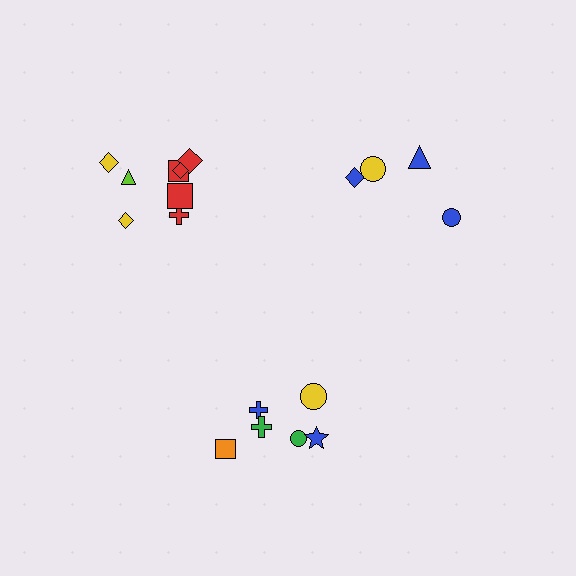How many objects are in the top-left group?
There are 8 objects.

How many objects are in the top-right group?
There are 4 objects.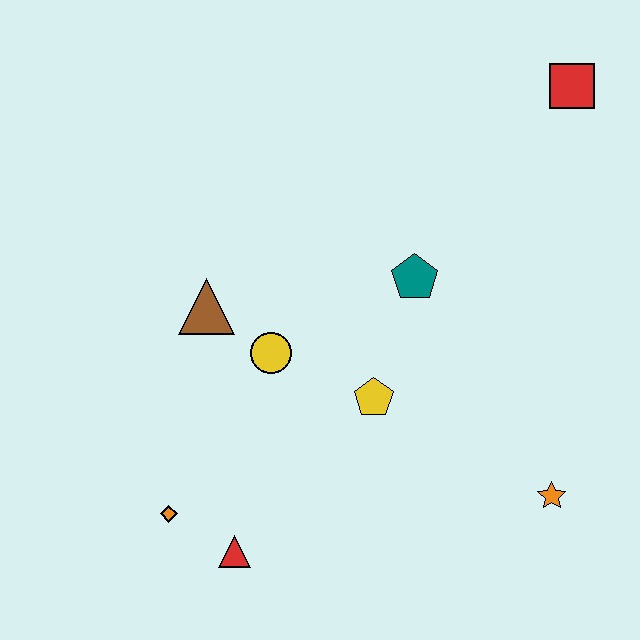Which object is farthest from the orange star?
The red square is farthest from the orange star.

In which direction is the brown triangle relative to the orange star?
The brown triangle is to the left of the orange star.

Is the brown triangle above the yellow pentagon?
Yes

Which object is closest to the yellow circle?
The brown triangle is closest to the yellow circle.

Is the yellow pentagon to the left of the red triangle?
No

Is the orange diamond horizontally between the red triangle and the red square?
No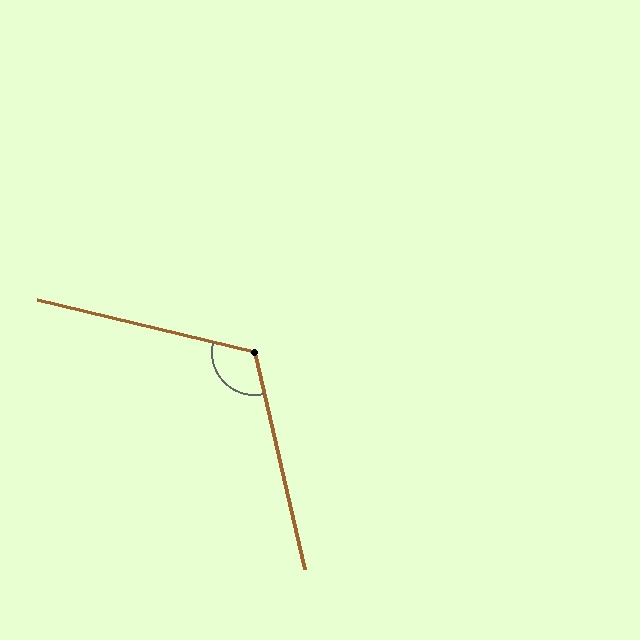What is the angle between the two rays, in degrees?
Approximately 116 degrees.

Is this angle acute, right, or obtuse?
It is obtuse.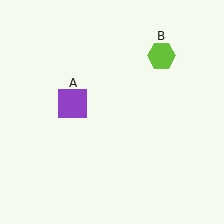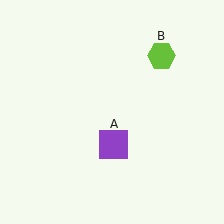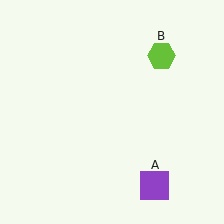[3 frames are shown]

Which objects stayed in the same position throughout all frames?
Lime hexagon (object B) remained stationary.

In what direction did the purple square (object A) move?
The purple square (object A) moved down and to the right.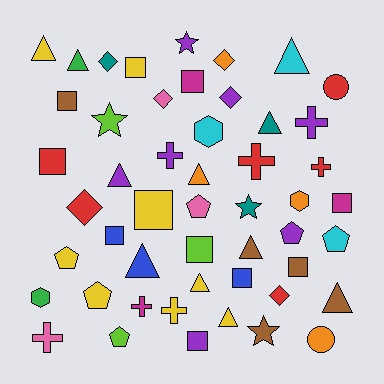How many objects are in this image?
There are 50 objects.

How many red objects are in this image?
There are 6 red objects.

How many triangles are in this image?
There are 11 triangles.